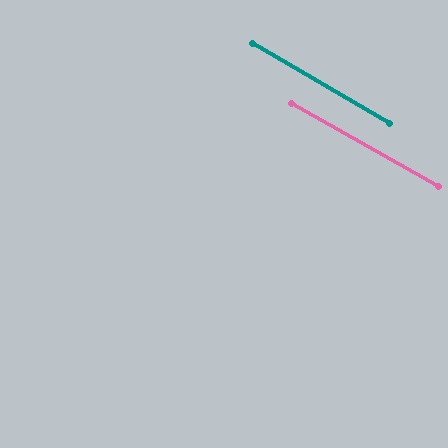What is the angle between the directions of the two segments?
Approximately 1 degree.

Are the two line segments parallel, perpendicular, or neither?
Parallel — their directions differ by only 0.9°.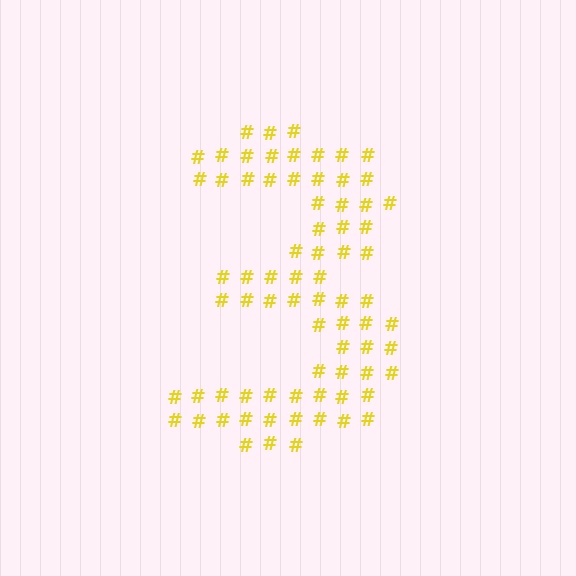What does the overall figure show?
The overall figure shows the digit 3.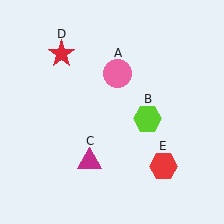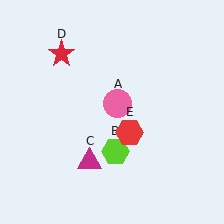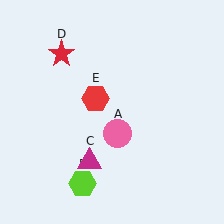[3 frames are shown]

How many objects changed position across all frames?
3 objects changed position: pink circle (object A), lime hexagon (object B), red hexagon (object E).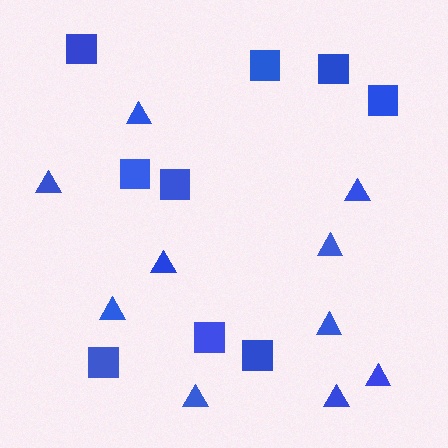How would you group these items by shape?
There are 2 groups: one group of triangles (10) and one group of squares (9).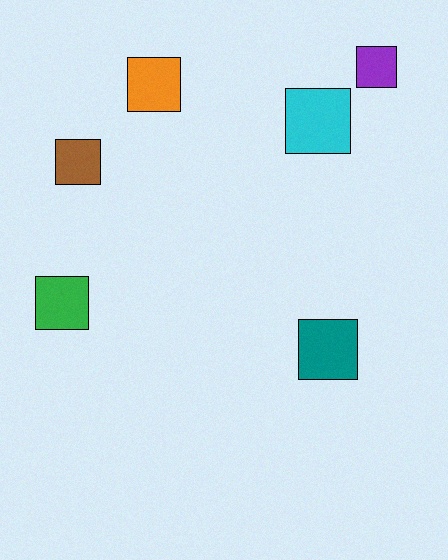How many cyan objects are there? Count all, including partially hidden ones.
There is 1 cyan object.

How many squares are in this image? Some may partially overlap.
There are 6 squares.